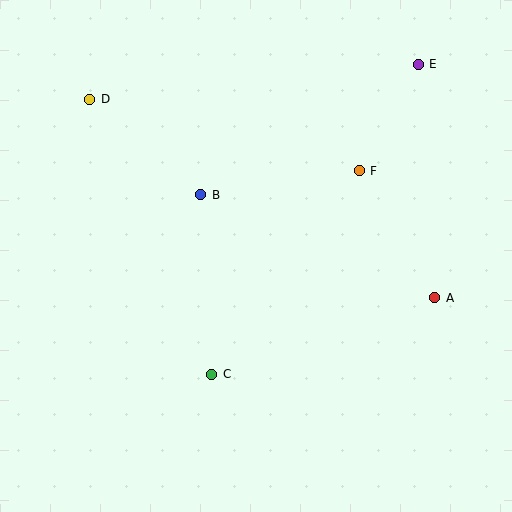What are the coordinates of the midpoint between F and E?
The midpoint between F and E is at (389, 117).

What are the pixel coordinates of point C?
Point C is at (212, 374).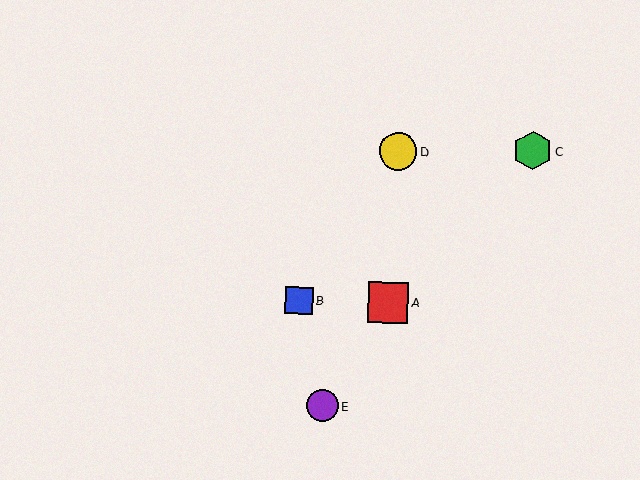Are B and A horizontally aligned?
Yes, both are at y≈301.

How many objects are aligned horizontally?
2 objects (A, B) are aligned horizontally.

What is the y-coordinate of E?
Object E is at y≈406.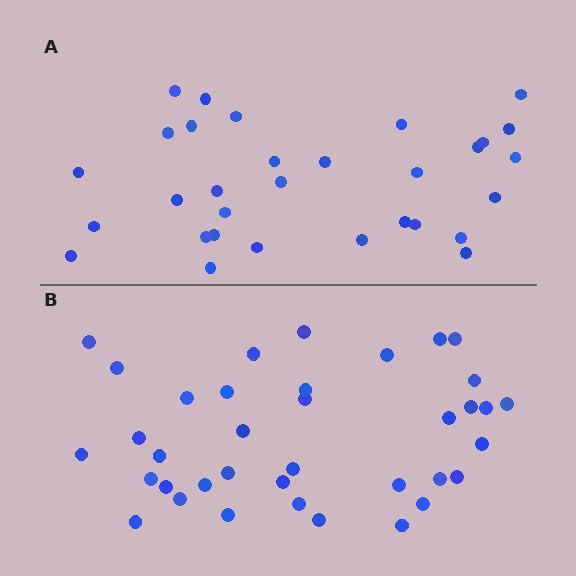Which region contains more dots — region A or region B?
Region B (the bottom region) has more dots.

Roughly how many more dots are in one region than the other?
Region B has about 6 more dots than region A.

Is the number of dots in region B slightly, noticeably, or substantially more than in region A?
Region B has only slightly more — the two regions are fairly close. The ratio is roughly 1.2 to 1.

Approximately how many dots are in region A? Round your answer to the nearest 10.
About 30 dots. (The exact count is 31, which rounds to 30.)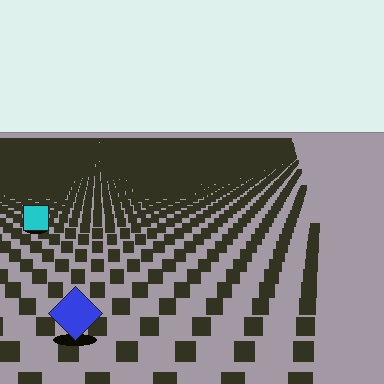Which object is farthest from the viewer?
The cyan square is farthest from the viewer. It appears smaller and the ground texture around it is denser.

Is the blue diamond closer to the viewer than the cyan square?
Yes. The blue diamond is closer — you can tell from the texture gradient: the ground texture is coarser near it.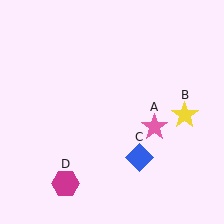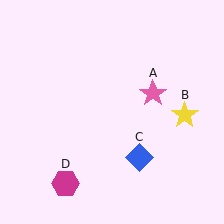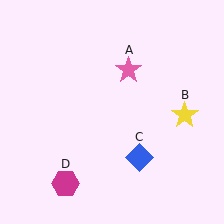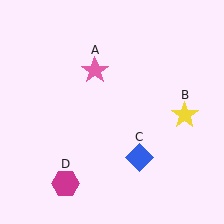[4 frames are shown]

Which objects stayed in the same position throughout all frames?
Yellow star (object B) and blue diamond (object C) and magenta hexagon (object D) remained stationary.